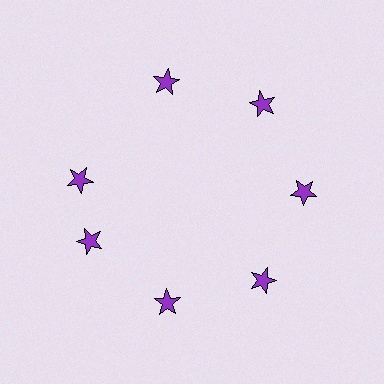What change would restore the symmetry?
The symmetry would be restored by rotating it back into even spacing with its neighbors so that all 7 stars sit at equal angles and equal distance from the center.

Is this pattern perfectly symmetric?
No. The 7 purple stars are arranged in a ring, but one element near the 10 o'clock position is rotated out of alignment along the ring, breaking the 7-fold rotational symmetry.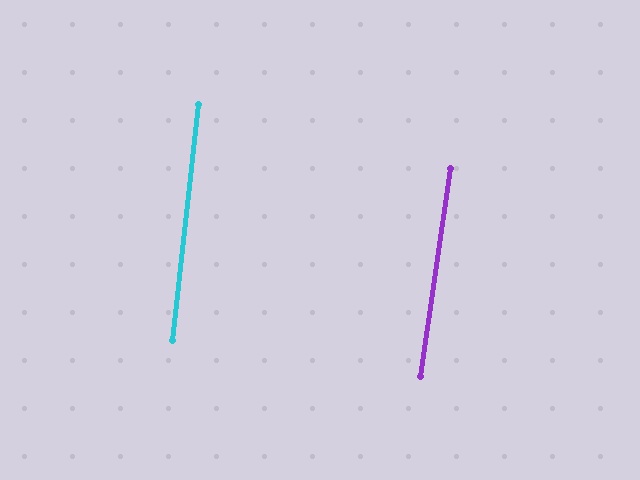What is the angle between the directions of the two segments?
Approximately 2 degrees.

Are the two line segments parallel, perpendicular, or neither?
Parallel — their directions differ by only 1.8°.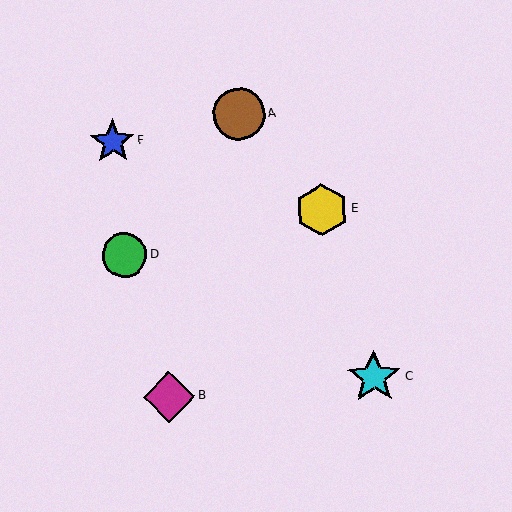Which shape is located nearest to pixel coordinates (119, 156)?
The blue star (labeled F) at (112, 142) is nearest to that location.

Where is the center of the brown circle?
The center of the brown circle is at (239, 114).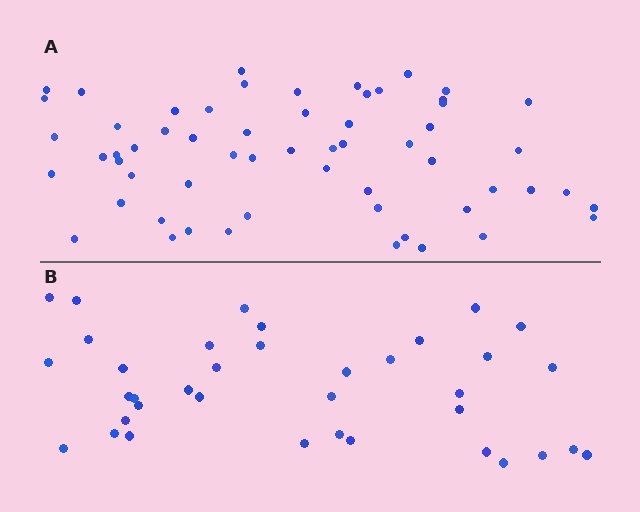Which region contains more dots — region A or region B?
Region A (the top region) has more dots.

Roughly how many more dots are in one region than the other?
Region A has approximately 20 more dots than region B.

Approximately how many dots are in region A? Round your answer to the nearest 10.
About 60 dots. (The exact count is 59, which rounds to 60.)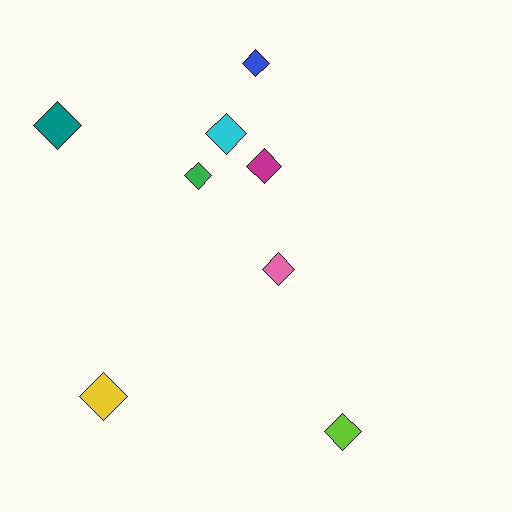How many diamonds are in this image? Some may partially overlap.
There are 8 diamonds.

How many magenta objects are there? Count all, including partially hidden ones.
There is 1 magenta object.